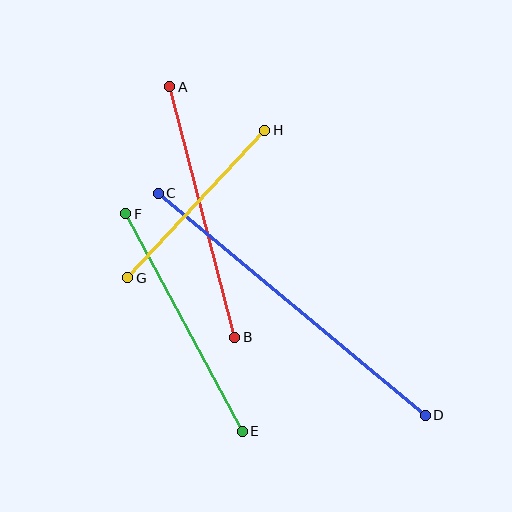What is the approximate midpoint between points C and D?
The midpoint is at approximately (292, 304) pixels.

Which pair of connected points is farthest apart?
Points C and D are farthest apart.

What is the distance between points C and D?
The distance is approximately 347 pixels.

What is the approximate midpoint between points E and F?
The midpoint is at approximately (184, 323) pixels.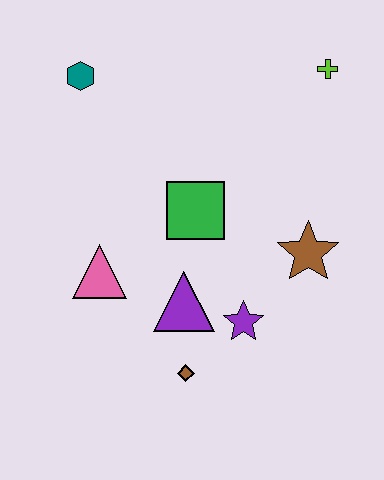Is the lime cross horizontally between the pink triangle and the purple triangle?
No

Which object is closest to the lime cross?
The brown star is closest to the lime cross.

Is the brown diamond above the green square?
No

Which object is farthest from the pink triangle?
The lime cross is farthest from the pink triangle.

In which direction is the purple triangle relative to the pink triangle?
The purple triangle is to the right of the pink triangle.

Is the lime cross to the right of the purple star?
Yes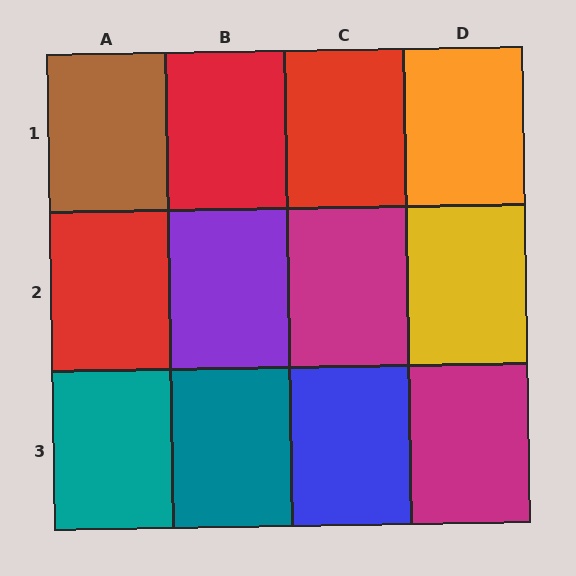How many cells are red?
3 cells are red.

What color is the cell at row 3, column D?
Magenta.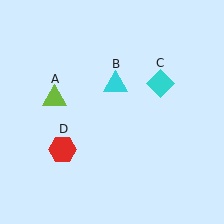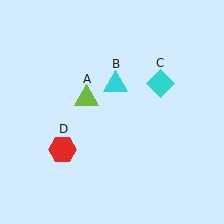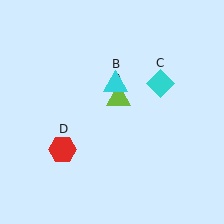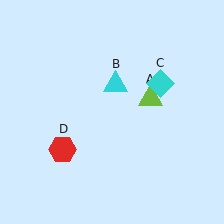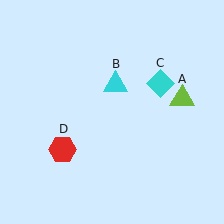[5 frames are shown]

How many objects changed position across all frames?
1 object changed position: lime triangle (object A).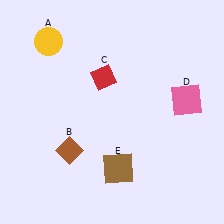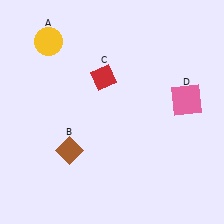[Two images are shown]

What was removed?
The brown square (E) was removed in Image 2.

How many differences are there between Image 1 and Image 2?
There is 1 difference between the two images.